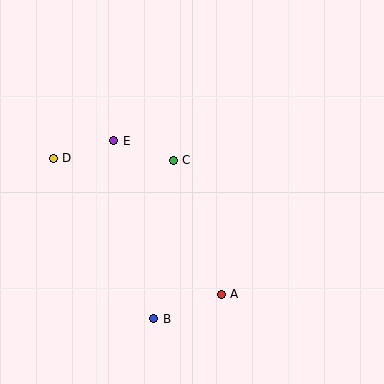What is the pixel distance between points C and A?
The distance between C and A is 143 pixels.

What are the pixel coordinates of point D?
Point D is at (53, 158).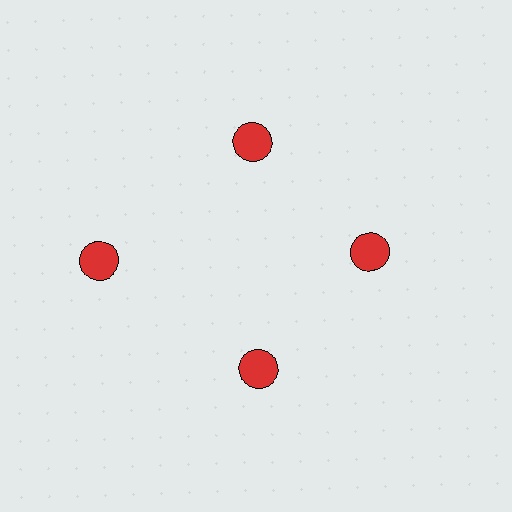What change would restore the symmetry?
The symmetry would be restored by moving it inward, back onto the ring so that all 4 circles sit at equal angles and equal distance from the center.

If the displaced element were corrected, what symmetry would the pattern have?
It would have 4-fold rotational symmetry — the pattern would map onto itself every 90 degrees.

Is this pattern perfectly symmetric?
No. The 4 red circles are arranged in a ring, but one element near the 9 o'clock position is pushed outward from the center, breaking the 4-fold rotational symmetry.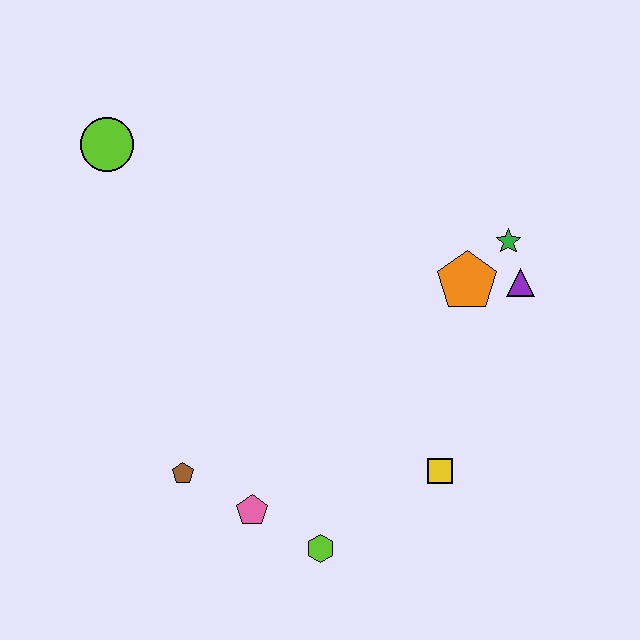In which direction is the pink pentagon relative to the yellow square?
The pink pentagon is to the left of the yellow square.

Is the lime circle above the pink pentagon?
Yes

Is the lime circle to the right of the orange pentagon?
No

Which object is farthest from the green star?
The lime circle is farthest from the green star.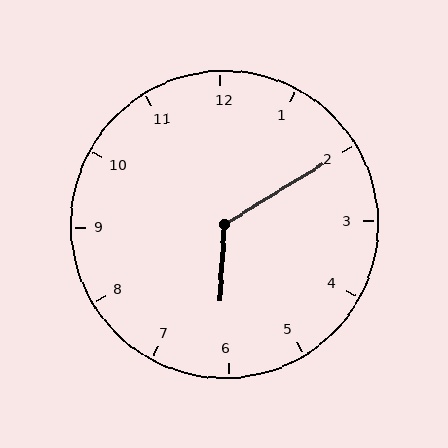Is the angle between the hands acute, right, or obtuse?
It is obtuse.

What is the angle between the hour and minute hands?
Approximately 125 degrees.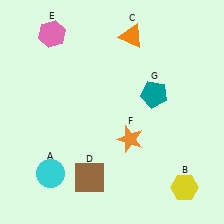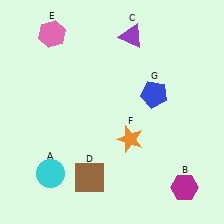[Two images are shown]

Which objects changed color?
B changed from yellow to magenta. C changed from orange to purple. G changed from teal to blue.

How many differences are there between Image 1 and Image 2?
There are 3 differences between the two images.